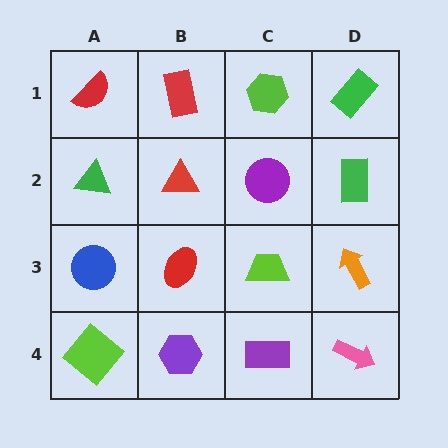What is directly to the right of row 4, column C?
A pink arrow.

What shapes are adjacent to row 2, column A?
A red semicircle (row 1, column A), a blue circle (row 3, column A), a red triangle (row 2, column B).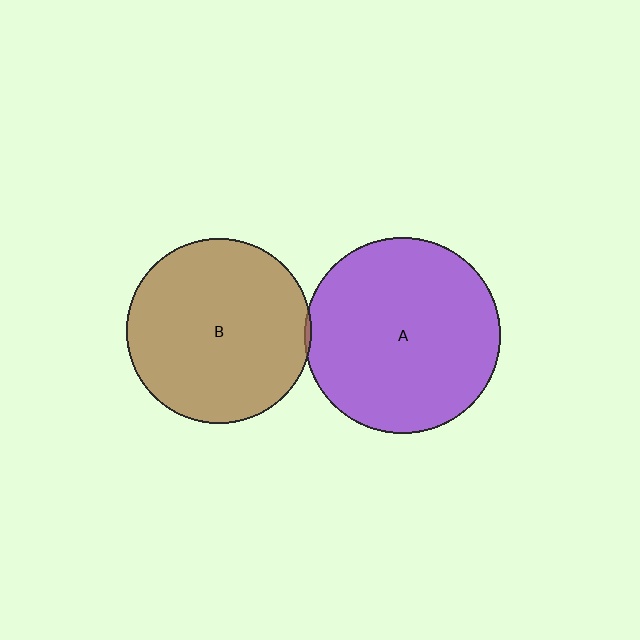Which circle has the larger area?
Circle A (purple).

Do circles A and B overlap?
Yes.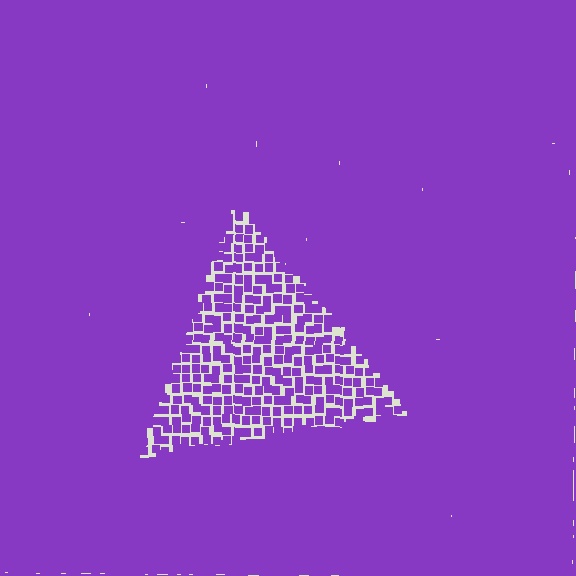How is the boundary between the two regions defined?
The boundary is defined by a change in element density (approximately 2.5x ratio). All elements are the same color, size, and shape.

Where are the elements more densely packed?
The elements are more densely packed outside the triangle boundary.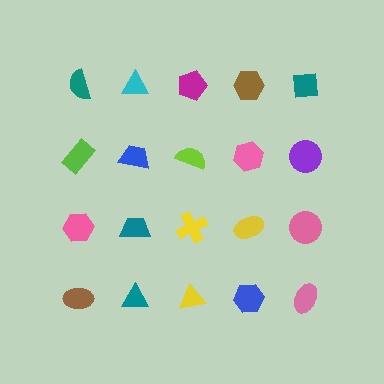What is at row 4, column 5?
A pink ellipse.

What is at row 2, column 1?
A lime rectangle.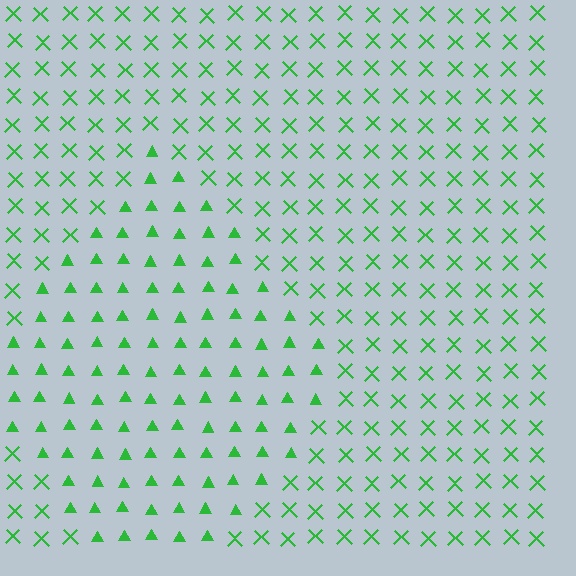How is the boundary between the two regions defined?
The boundary is defined by a change in element shape: triangles inside vs. X marks outside. All elements share the same color and spacing.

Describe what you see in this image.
The image is filled with small green elements arranged in a uniform grid. A diamond-shaped region contains triangles, while the surrounding area contains X marks. The boundary is defined purely by the change in element shape.